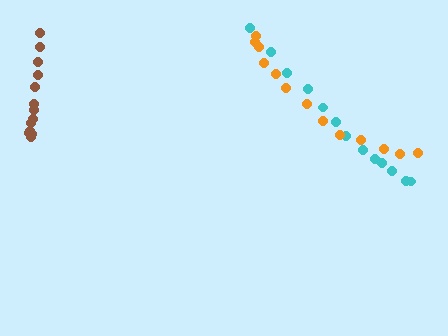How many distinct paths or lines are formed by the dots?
There are 3 distinct paths.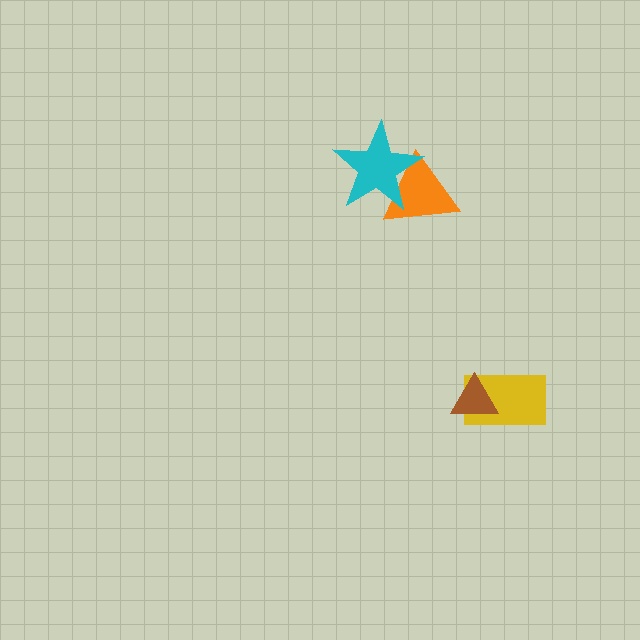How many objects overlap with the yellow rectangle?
1 object overlaps with the yellow rectangle.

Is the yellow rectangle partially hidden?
Yes, it is partially covered by another shape.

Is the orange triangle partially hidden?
Yes, it is partially covered by another shape.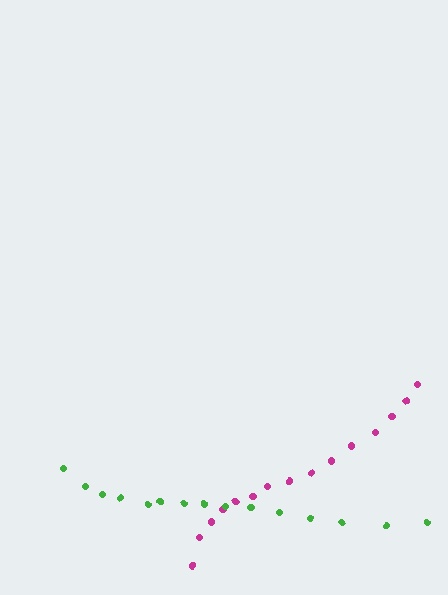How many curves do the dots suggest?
There are 2 distinct paths.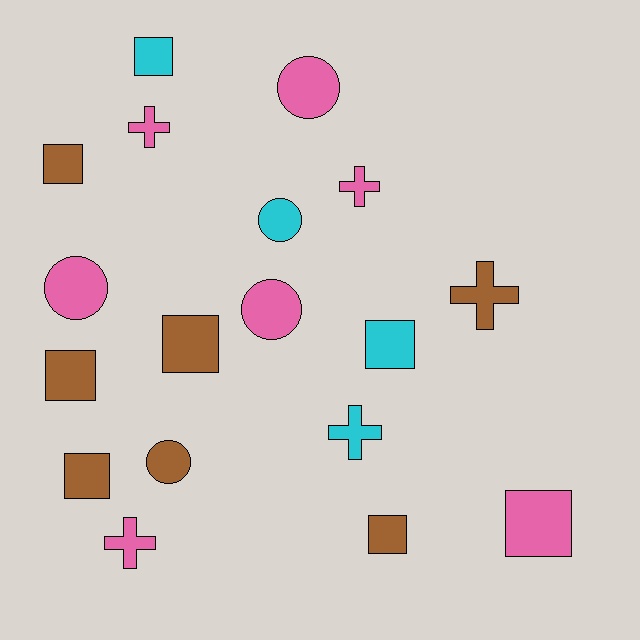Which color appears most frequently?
Pink, with 7 objects.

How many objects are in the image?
There are 18 objects.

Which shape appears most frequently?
Square, with 8 objects.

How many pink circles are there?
There are 3 pink circles.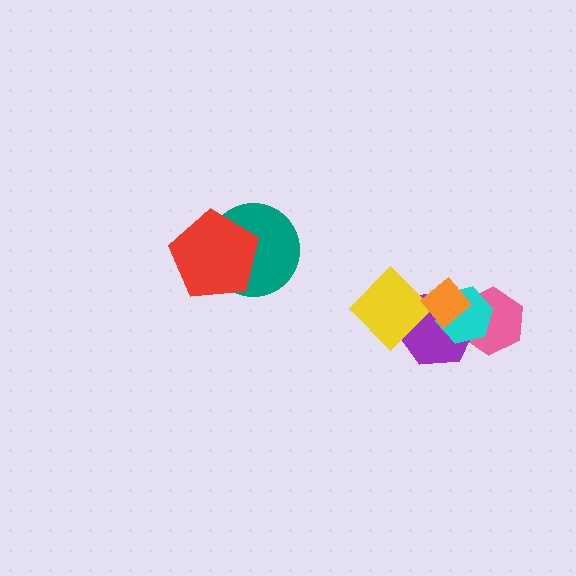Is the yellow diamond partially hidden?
Yes, it is partially covered by another shape.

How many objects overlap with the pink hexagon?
3 objects overlap with the pink hexagon.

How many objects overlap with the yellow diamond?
2 objects overlap with the yellow diamond.